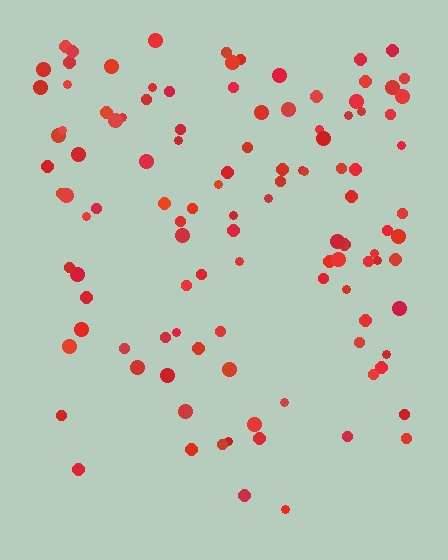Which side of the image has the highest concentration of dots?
The top.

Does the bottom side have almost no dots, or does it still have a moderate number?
Still a moderate number, just noticeably fewer than the top.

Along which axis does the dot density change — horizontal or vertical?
Vertical.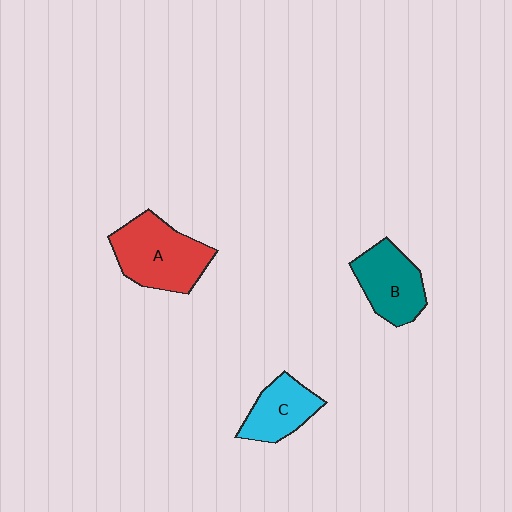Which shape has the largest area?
Shape A (red).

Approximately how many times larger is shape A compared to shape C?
Approximately 1.6 times.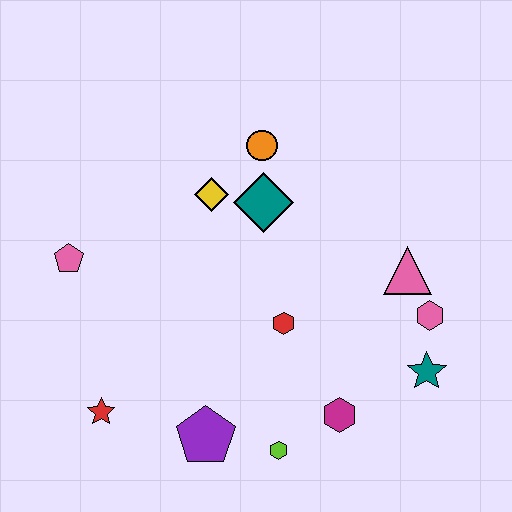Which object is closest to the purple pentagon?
The lime hexagon is closest to the purple pentagon.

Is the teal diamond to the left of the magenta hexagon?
Yes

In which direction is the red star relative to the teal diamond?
The red star is below the teal diamond.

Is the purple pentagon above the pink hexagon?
No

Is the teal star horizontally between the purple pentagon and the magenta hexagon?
No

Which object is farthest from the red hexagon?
The pink pentagon is farthest from the red hexagon.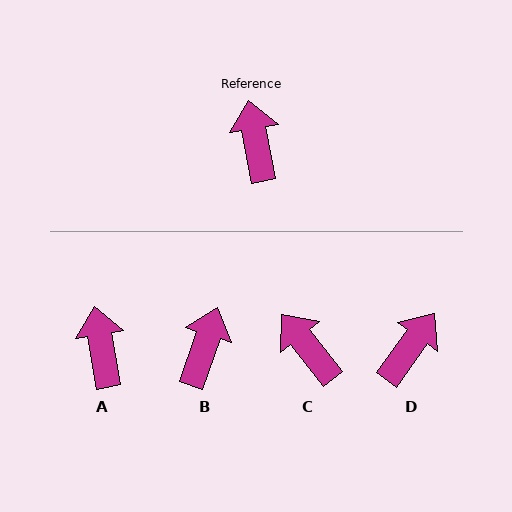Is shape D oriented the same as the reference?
No, it is off by about 46 degrees.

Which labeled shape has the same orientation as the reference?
A.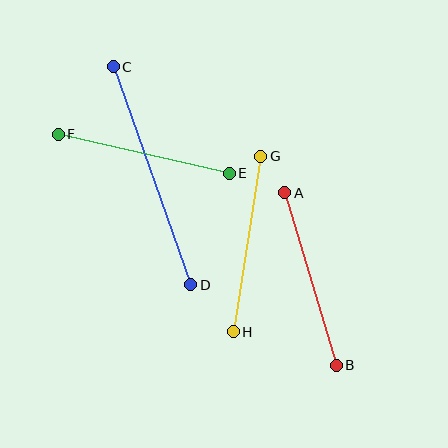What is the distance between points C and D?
The distance is approximately 231 pixels.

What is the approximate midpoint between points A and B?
The midpoint is at approximately (311, 279) pixels.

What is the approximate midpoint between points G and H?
The midpoint is at approximately (247, 244) pixels.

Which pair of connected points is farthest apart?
Points C and D are farthest apart.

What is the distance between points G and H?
The distance is approximately 178 pixels.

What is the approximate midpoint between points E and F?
The midpoint is at approximately (144, 154) pixels.